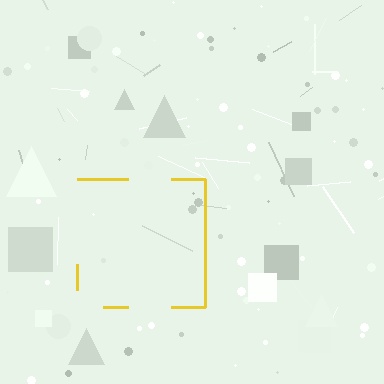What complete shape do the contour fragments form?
The contour fragments form a square.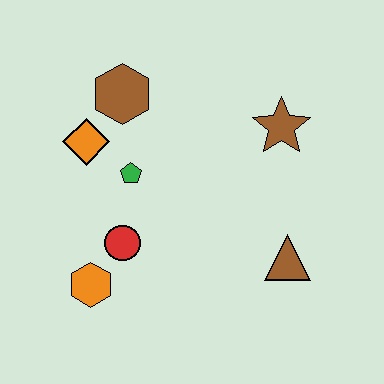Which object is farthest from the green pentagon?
The brown triangle is farthest from the green pentagon.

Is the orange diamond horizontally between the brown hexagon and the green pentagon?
No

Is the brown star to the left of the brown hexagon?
No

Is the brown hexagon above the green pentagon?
Yes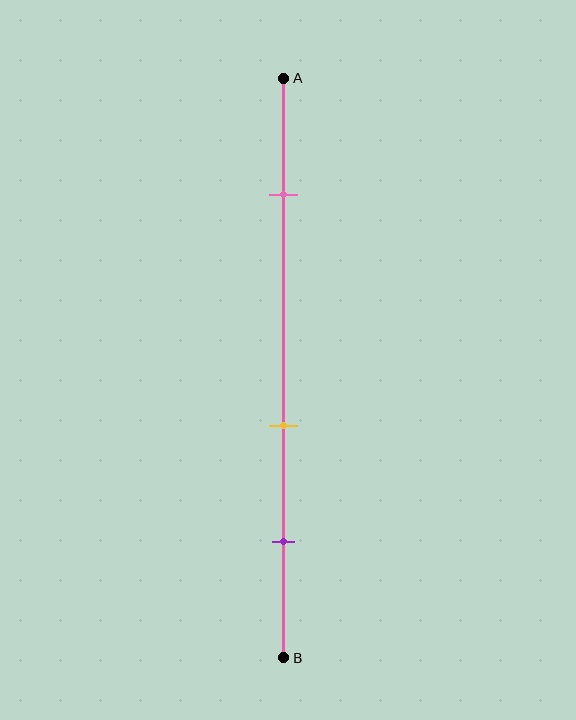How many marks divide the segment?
There are 3 marks dividing the segment.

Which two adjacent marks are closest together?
The yellow and purple marks are the closest adjacent pair.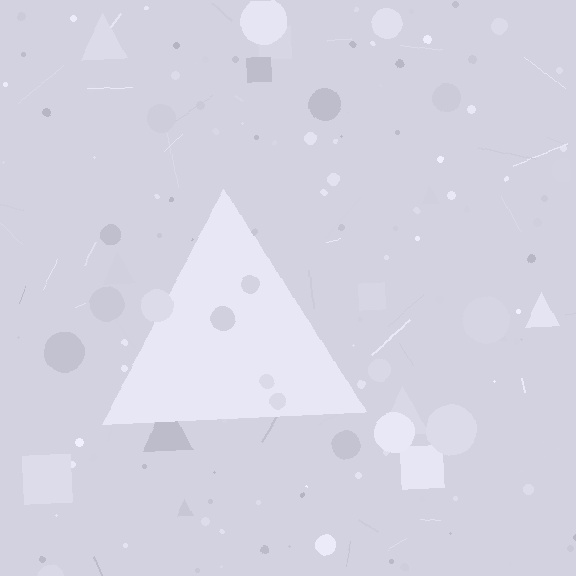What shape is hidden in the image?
A triangle is hidden in the image.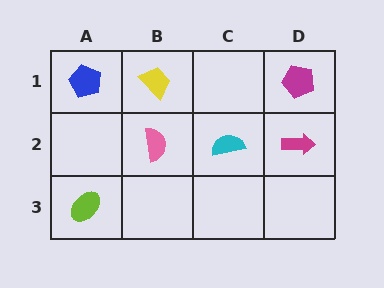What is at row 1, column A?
A blue pentagon.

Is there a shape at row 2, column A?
No, that cell is empty.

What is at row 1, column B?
A yellow trapezoid.